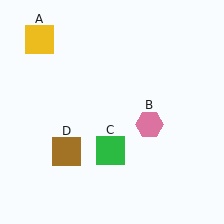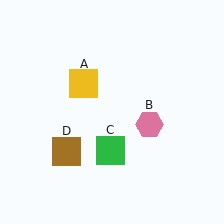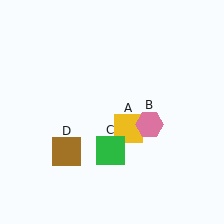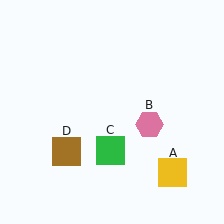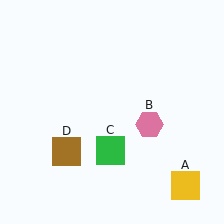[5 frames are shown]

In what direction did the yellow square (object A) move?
The yellow square (object A) moved down and to the right.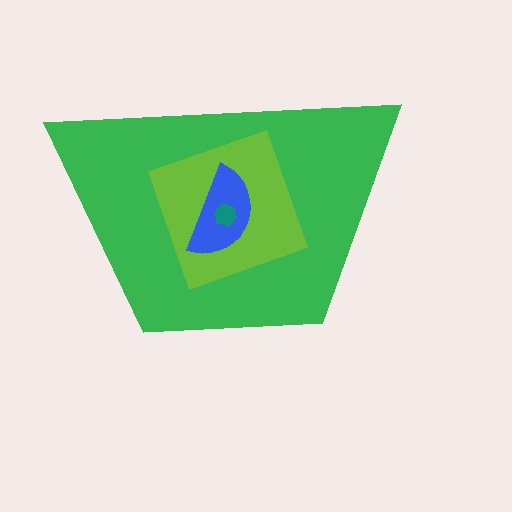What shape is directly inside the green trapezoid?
The lime square.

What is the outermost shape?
The green trapezoid.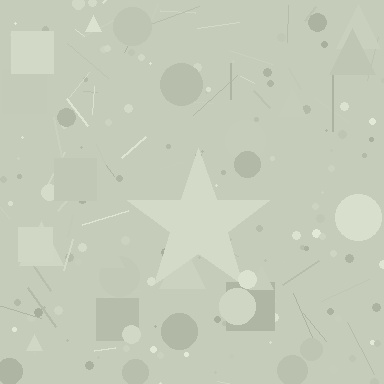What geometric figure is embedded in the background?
A star is embedded in the background.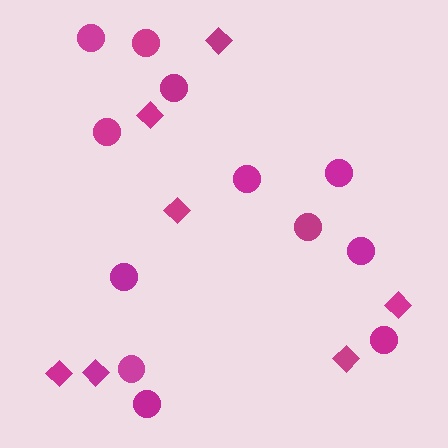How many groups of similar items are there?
There are 2 groups: one group of circles (12) and one group of diamonds (7).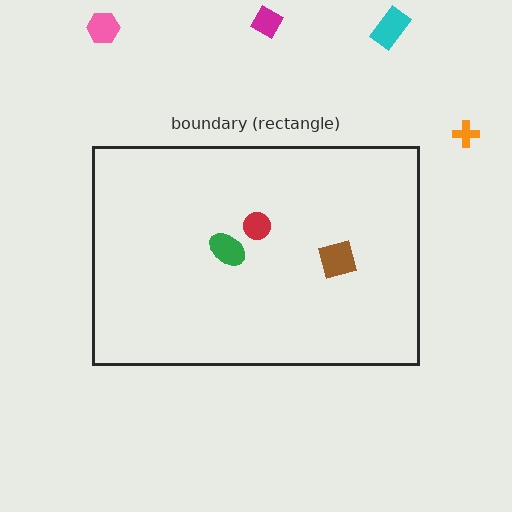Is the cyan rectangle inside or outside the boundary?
Outside.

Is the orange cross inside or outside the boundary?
Outside.